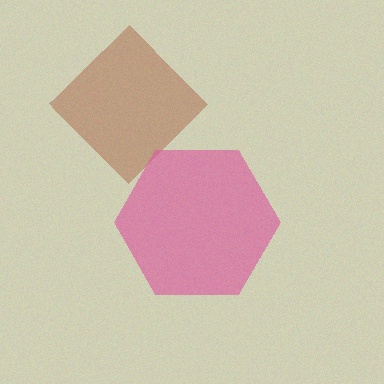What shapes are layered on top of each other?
The layered shapes are: a brown diamond, a pink hexagon.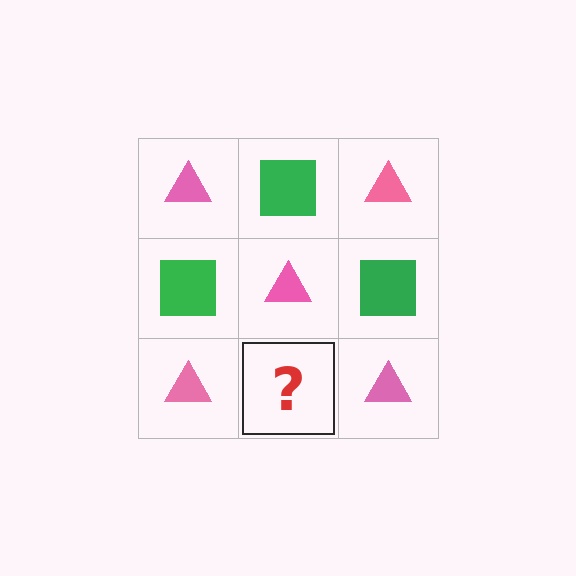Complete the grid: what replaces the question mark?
The question mark should be replaced with a green square.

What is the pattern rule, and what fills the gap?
The rule is that it alternates pink triangle and green square in a checkerboard pattern. The gap should be filled with a green square.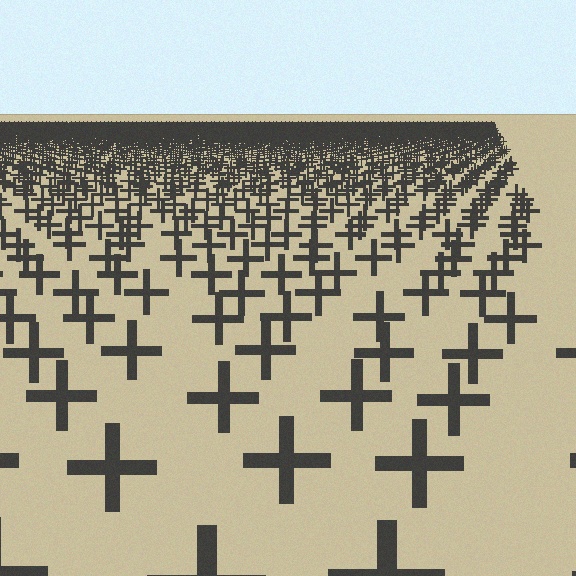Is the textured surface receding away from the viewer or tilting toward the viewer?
The surface is receding away from the viewer. Texture elements get smaller and denser toward the top.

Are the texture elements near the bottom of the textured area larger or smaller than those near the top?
Larger. Near the bottom, elements are closer to the viewer and appear at a bigger on-screen size.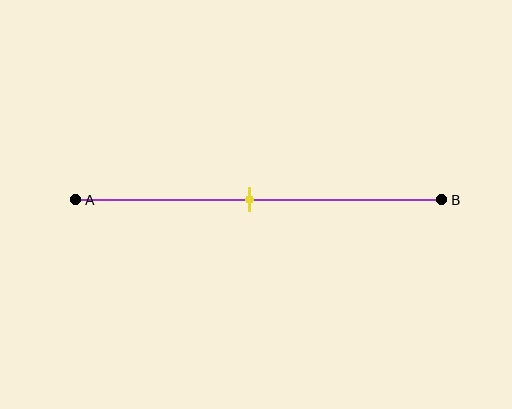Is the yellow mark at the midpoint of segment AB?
Yes, the mark is approximately at the midpoint.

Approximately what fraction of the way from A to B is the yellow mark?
The yellow mark is approximately 45% of the way from A to B.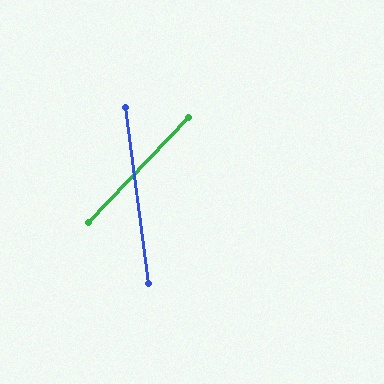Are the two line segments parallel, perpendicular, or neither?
Neither parallel nor perpendicular — they differ by about 51°.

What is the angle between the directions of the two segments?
Approximately 51 degrees.